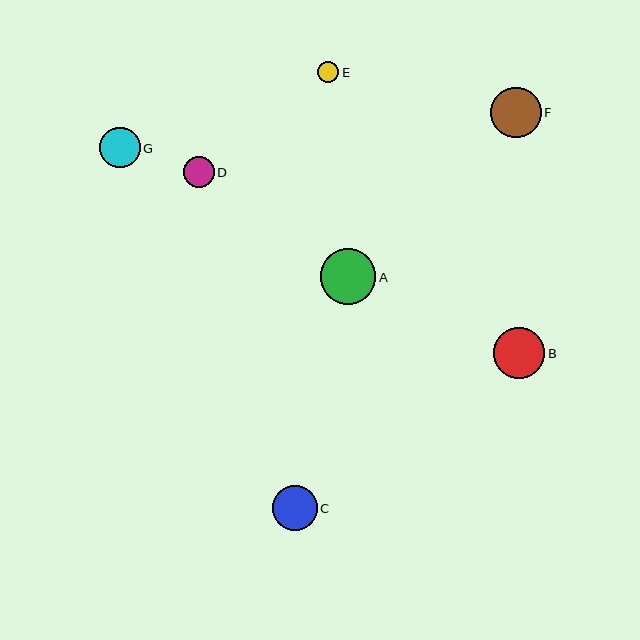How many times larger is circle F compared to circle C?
Circle F is approximately 1.1 times the size of circle C.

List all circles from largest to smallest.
From largest to smallest: A, B, F, C, G, D, E.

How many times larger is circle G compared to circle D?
Circle G is approximately 1.3 times the size of circle D.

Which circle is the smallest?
Circle E is the smallest with a size of approximately 21 pixels.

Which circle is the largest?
Circle A is the largest with a size of approximately 56 pixels.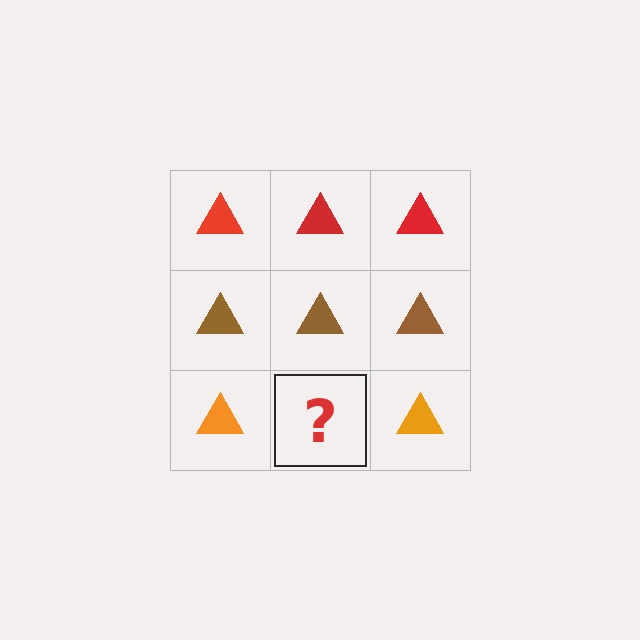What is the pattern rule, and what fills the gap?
The rule is that each row has a consistent color. The gap should be filled with an orange triangle.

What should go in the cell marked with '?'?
The missing cell should contain an orange triangle.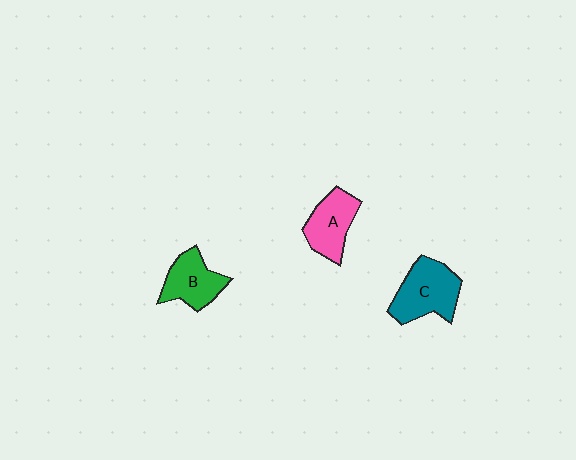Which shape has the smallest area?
Shape B (green).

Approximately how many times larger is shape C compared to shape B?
Approximately 1.3 times.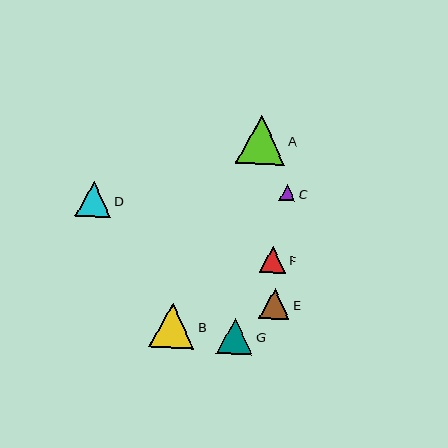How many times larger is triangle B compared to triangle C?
Triangle B is approximately 2.8 times the size of triangle C.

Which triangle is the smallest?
Triangle C is the smallest with a size of approximately 16 pixels.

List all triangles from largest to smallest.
From largest to smallest: A, B, G, D, E, F, C.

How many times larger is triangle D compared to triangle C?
Triangle D is approximately 2.2 times the size of triangle C.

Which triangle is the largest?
Triangle A is the largest with a size of approximately 49 pixels.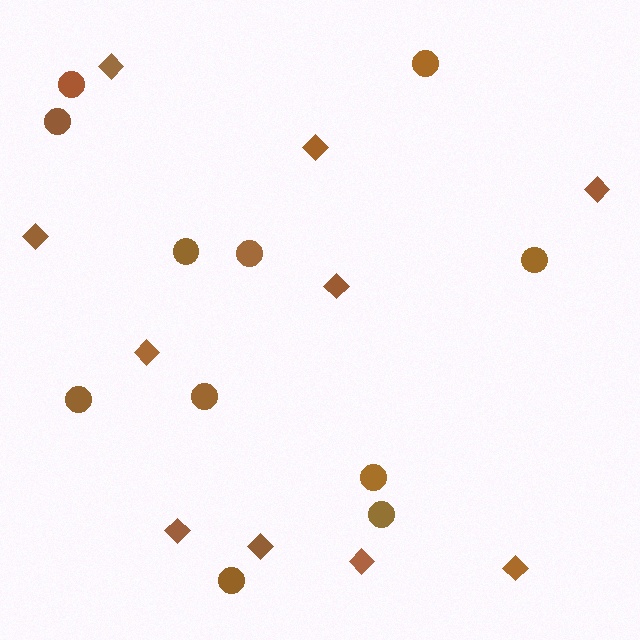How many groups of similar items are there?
There are 2 groups: one group of diamonds (10) and one group of circles (11).